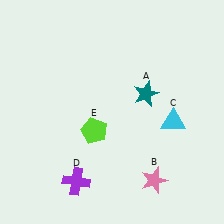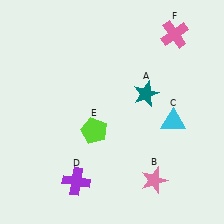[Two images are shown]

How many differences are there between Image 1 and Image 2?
There is 1 difference between the two images.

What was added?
A pink cross (F) was added in Image 2.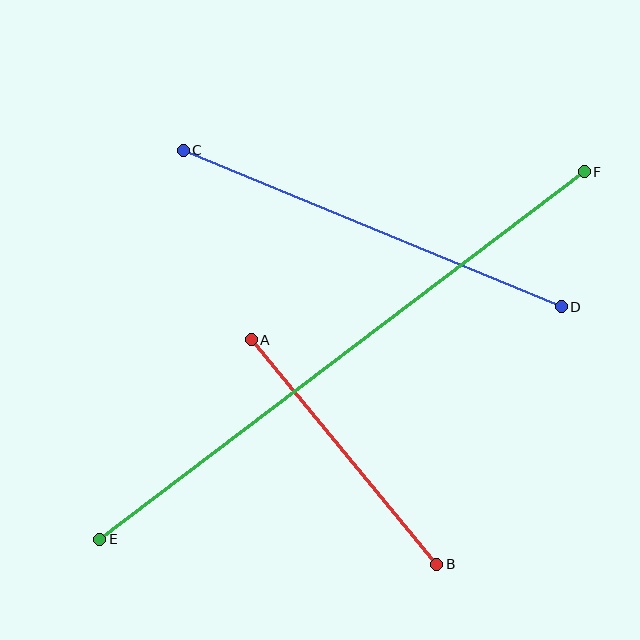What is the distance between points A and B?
The distance is approximately 292 pixels.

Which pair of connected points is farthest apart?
Points E and F are farthest apart.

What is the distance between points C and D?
The distance is approximately 409 pixels.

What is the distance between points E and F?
The distance is approximately 608 pixels.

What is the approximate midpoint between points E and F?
The midpoint is at approximately (342, 356) pixels.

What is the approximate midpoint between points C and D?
The midpoint is at approximately (372, 228) pixels.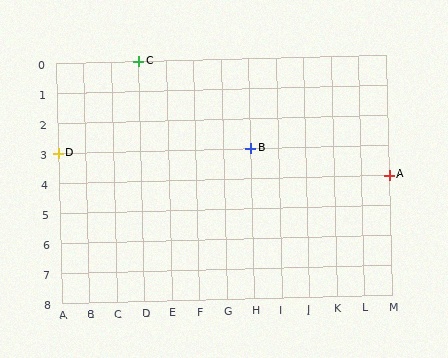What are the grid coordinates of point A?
Point A is at grid coordinates (M, 4).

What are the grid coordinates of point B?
Point B is at grid coordinates (H, 3).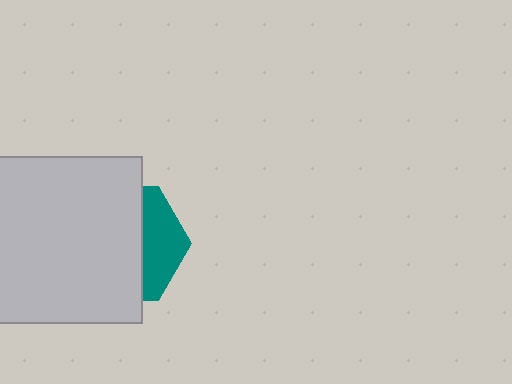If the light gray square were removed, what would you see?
You would see the complete teal hexagon.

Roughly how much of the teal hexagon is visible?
A small part of it is visible (roughly 32%).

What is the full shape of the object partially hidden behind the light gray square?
The partially hidden object is a teal hexagon.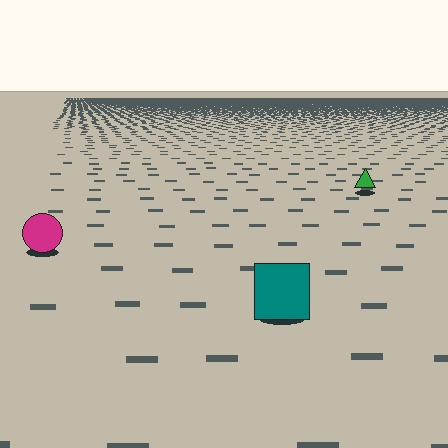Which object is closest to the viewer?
The teal square is closest. The texture marks near it are larger and more spread out.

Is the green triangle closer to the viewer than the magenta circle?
No. The magenta circle is closer — you can tell from the texture gradient: the ground texture is coarser near it.